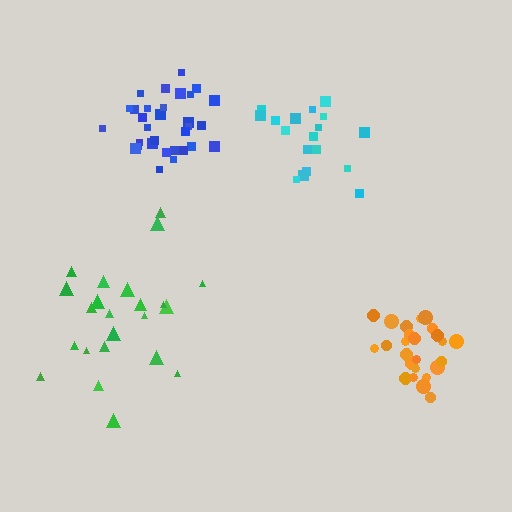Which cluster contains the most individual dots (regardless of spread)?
Blue (31).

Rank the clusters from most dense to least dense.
blue, orange, cyan, green.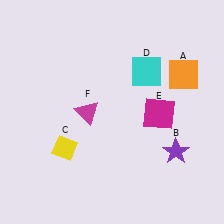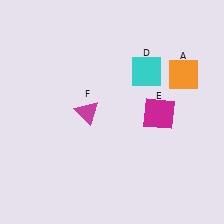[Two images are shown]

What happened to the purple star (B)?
The purple star (B) was removed in Image 2. It was in the bottom-right area of Image 1.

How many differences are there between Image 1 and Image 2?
There are 2 differences between the two images.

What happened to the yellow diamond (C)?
The yellow diamond (C) was removed in Image 2. It was in the bottom-left area of Image 1.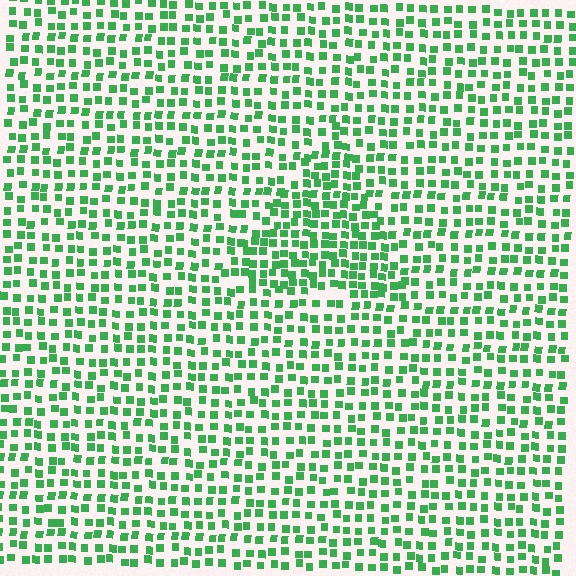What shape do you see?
I see a triangle.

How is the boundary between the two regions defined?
The boundary is defined by a change in element density (approximately 1.6x ratio). All elements are the same color, size, and shape.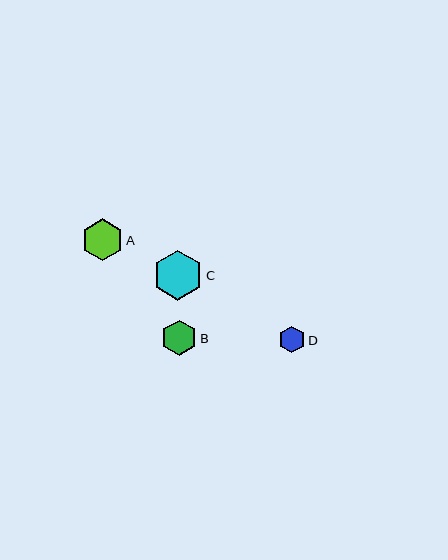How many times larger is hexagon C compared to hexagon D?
Hexagon C is approximately 1.9 times the size of hexagon D.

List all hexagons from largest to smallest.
From largest to smallest: C, A, B, D.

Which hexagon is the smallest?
Hexagon D is the smallest with a size of approximately 27 pixels.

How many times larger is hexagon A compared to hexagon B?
Hexagon A is approximately 1.2 times the size of hexagon B.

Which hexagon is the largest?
Hexagon C is the largest with a size of approximately 50 pixels.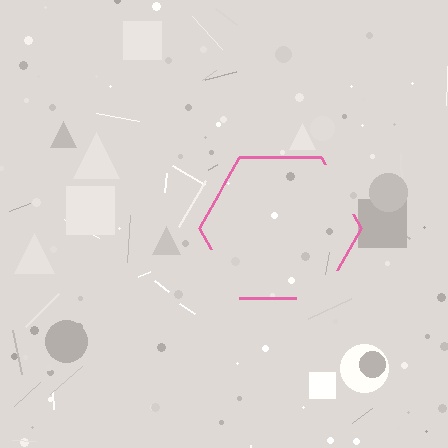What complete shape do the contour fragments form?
The contour fragments form a hexagon.